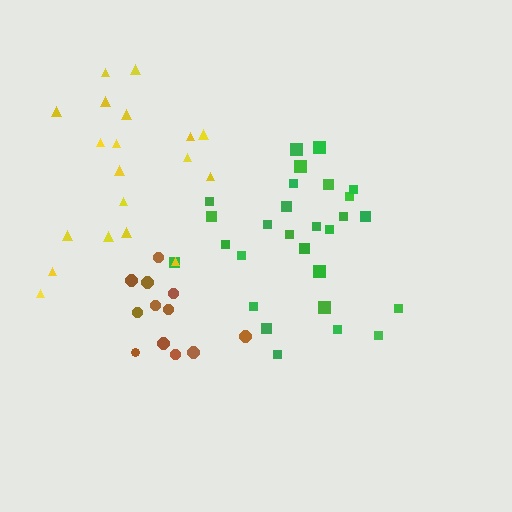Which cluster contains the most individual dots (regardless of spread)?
Green (28).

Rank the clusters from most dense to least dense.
brown, green, yellow.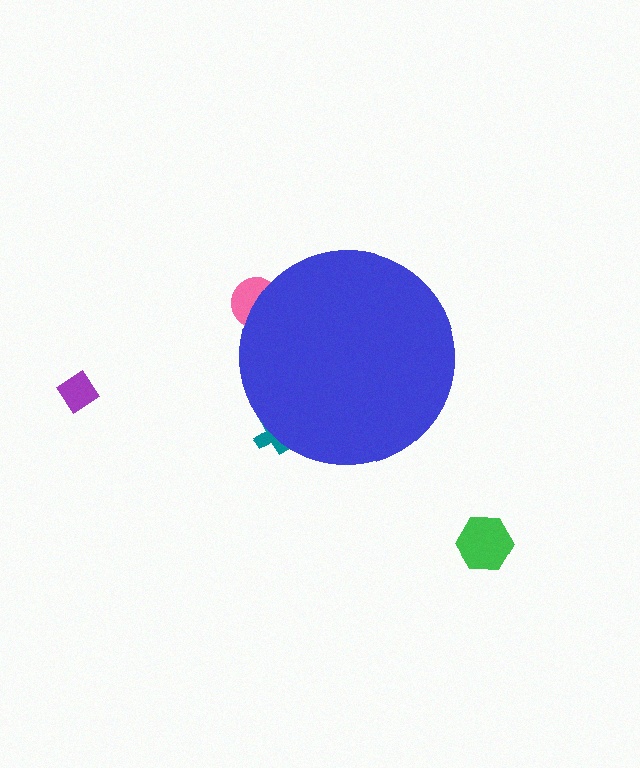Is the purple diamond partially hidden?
No, the purple diamond is fully visible.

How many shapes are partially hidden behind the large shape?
2 shapes are partially hidden.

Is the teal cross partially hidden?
Yes, the teal cross is partially hidden behind the blue circle.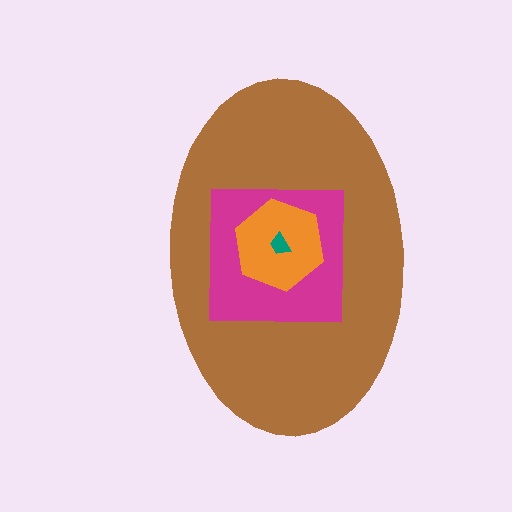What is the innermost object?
The teal trapezoid.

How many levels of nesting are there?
4.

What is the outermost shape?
The brown ellipse.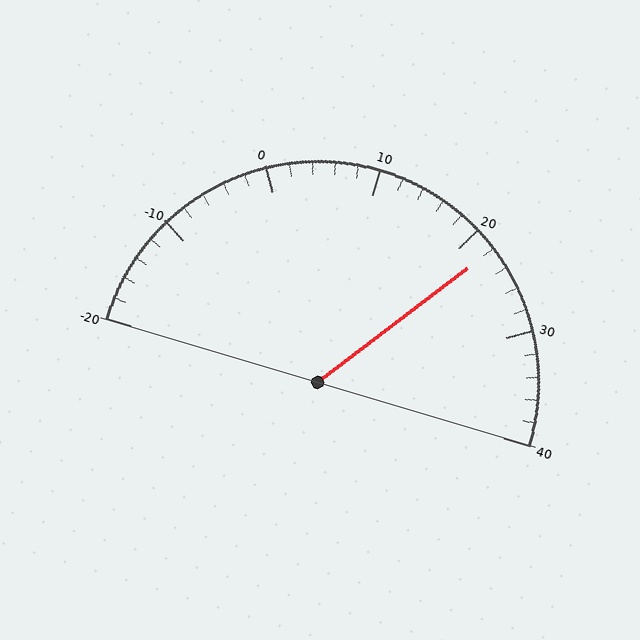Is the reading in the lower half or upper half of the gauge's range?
The reading is in the upper half of the range (-20 to 40).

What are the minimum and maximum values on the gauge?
The gauge ranges from -20 to 40.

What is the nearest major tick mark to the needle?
The nearest major tick mark is 20.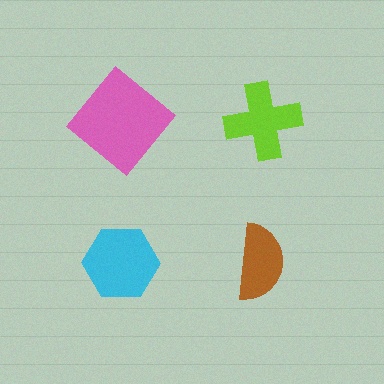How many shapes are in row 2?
2 shapes.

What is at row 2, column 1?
A cyan hexagon.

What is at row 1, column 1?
A pink diamond.